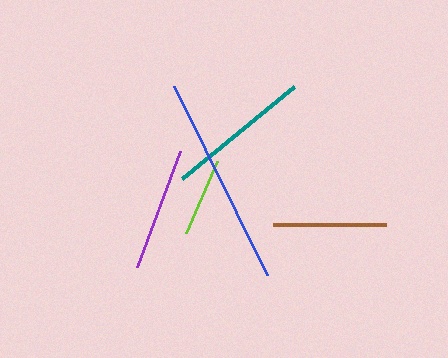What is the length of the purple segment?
The purple segment is approximately 124 pixels long.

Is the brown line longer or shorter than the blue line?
The blue line is longer than the brown line.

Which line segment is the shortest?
The lime line is the shortest at approximately 79 pixels.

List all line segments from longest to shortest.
From longest to shortest: blue, teal, purple, brown, lime.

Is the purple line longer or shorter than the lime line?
The purple line is longer than the lime line.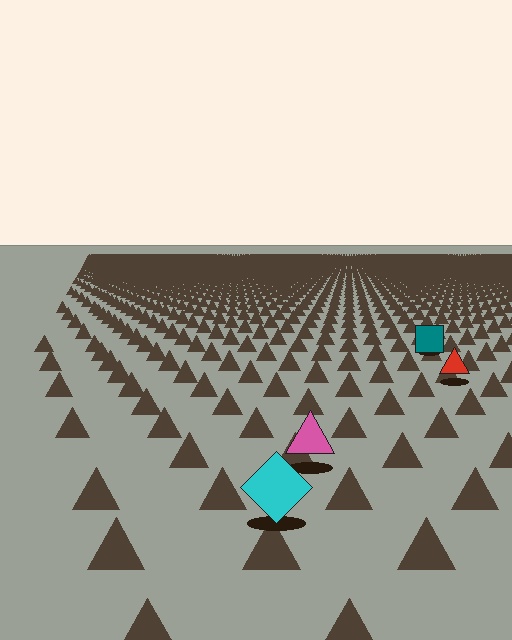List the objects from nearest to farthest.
From nearest to farthest: the cyan diamond, the pink triangle, the red triangle, the teal square.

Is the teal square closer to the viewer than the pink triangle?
No. The pink triangle is closer — you can tell from the texture gradient: the ground texture is coarser near it.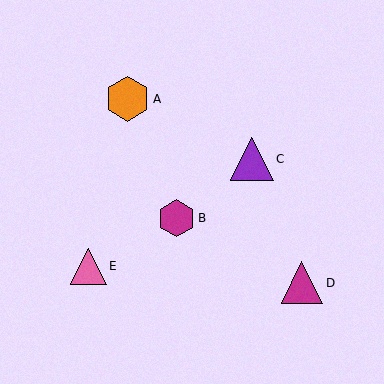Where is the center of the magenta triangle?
The center of the magenta triangle is at (302, 283).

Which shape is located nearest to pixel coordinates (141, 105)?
The orange hexagon (labeled A) at (128, 99) is nearest to that location.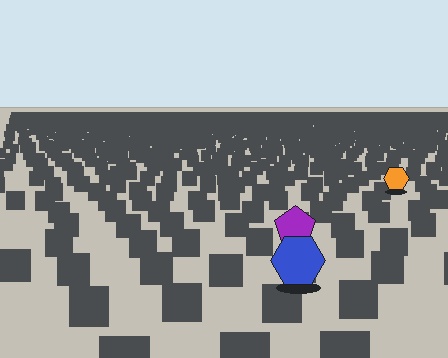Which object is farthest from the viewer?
The orange hexagon is farthest from the viewer. It appears smaller and the ground texture around it is denser.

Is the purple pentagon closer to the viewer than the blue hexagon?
No. The blue hexagon is closer — you can tell from the texture gradient: the ground texture is coarser near it.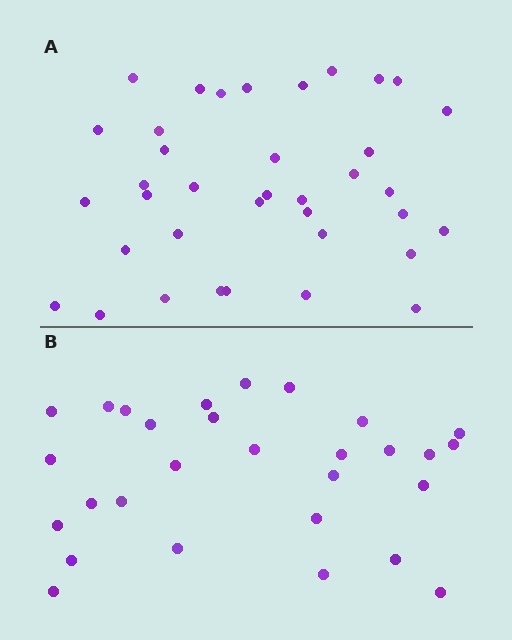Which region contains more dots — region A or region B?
Region A (the top region) has more dots.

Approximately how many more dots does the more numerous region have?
Region A has roughly 8 or so more dots than region B.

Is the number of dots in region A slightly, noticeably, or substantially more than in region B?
Region A has noticeably more, but not dramatically so. The ratio is roughly 1.3 to 1.